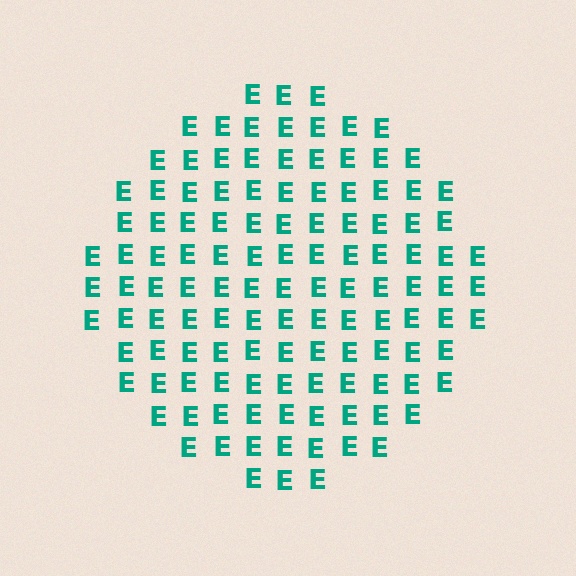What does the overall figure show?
The overall figure shows a circle.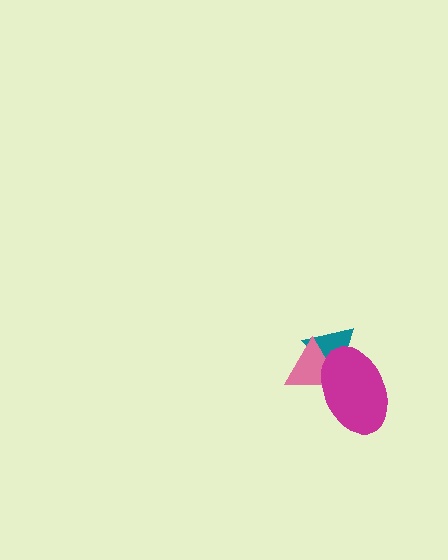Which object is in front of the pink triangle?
The magenta ellipse is in front of the pink triangle.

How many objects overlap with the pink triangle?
2 objects overlap with the pink triangle.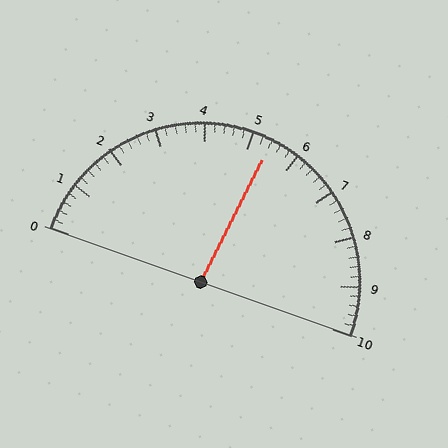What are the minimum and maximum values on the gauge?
The gauge ranges from 0 to 10.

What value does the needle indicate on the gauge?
The needle indicates approximately 5.4.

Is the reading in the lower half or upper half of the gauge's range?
The reading is in the upper half of the range (0 to 10).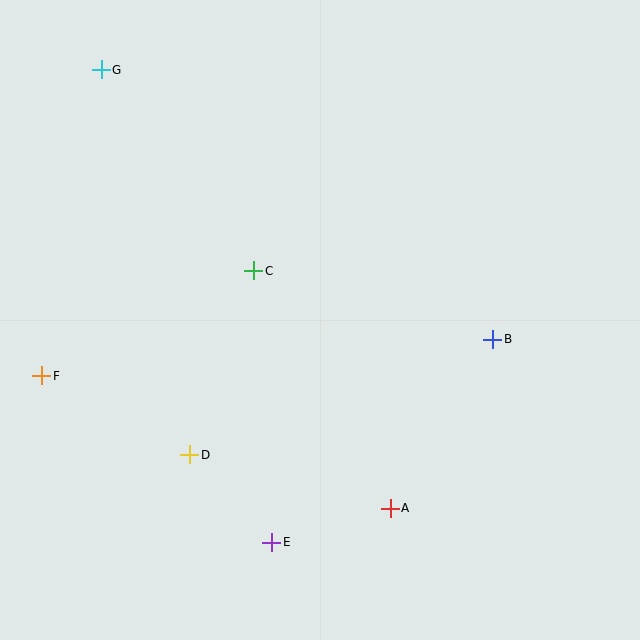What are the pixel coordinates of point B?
Point B is at (493, 339).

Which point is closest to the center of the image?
Point C at (254, 271) is closest to the center.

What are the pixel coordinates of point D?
Point D is at (190, 455).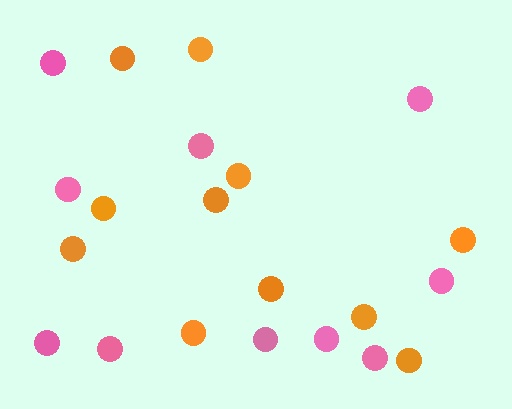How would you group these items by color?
There are 2 groups: one group of pink circles (10) and one group of orange circles (11).